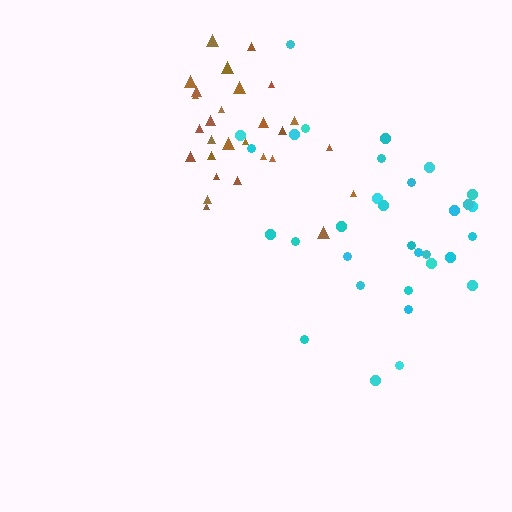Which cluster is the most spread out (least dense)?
Cyan.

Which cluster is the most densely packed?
Brown.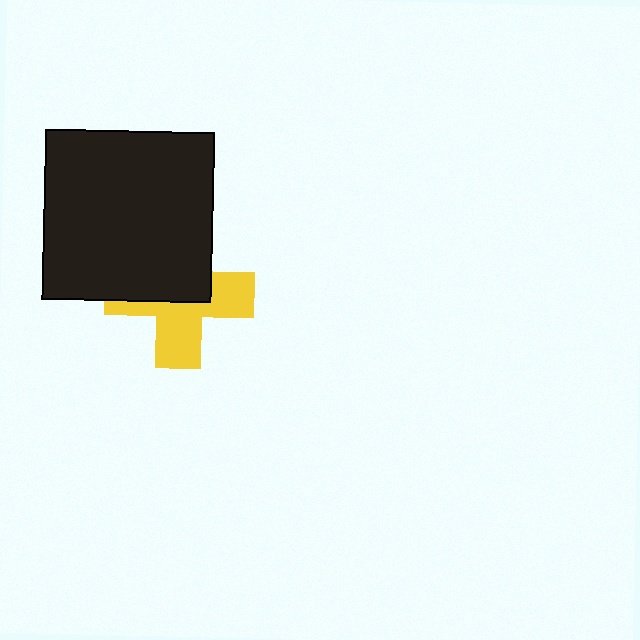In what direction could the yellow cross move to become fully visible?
The yellow cross could move down. That would shift it out from behind the black square entirely.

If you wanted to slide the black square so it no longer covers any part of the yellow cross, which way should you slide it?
Slide it up — that is the most direct way to separate the two shapes.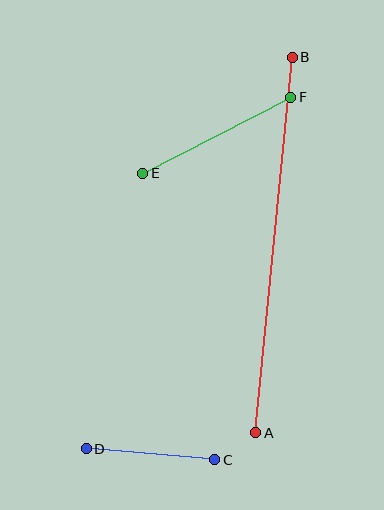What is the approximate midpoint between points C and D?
The midpoint is at approximately (151, 454) pixels.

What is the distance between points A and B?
The distance is approximately 377 pixels.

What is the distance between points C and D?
The distance is approximately 129 pixels.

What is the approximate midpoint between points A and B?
The midpoint is at approximately (274, 245) pixels.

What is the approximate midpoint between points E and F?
The midpoint is at approximately (217, 135) pixels.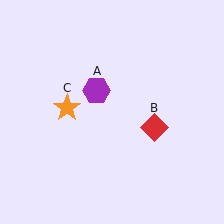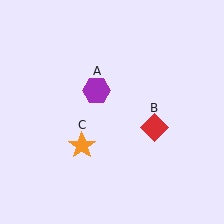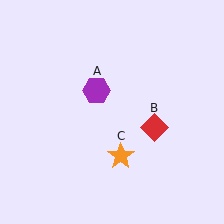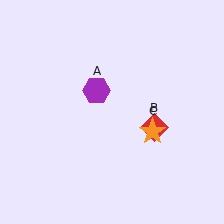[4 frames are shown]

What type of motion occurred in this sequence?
The orange star (object C) rotated counterclockwise around the center of the scene.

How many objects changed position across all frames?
1 object changed position: orange star (object C).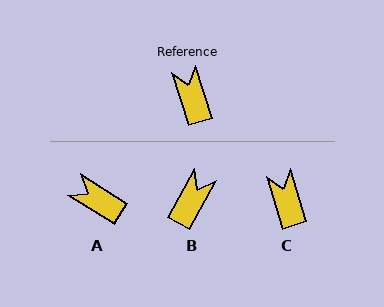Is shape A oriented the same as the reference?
No, it is off by about 41 degrees.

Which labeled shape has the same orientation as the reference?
C.